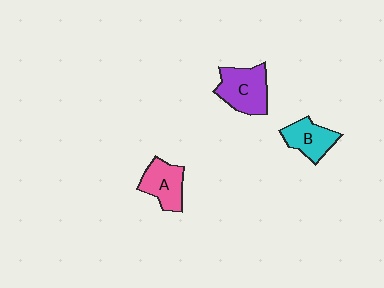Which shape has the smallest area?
Shape B (cyan).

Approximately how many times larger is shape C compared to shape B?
Approximately 1.3 times.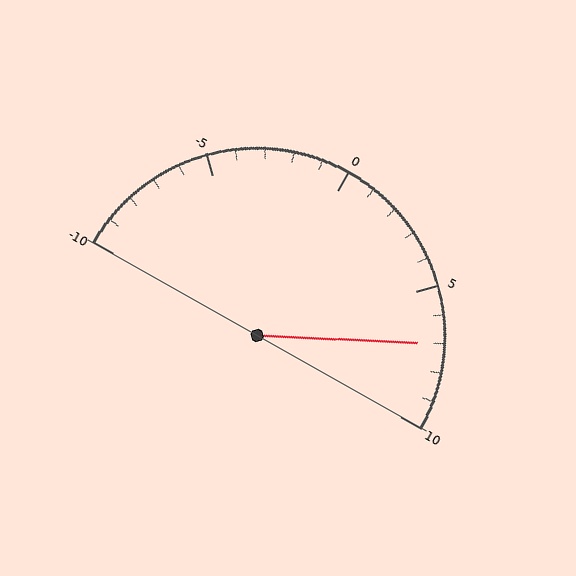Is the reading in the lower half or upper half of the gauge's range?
The reading is in the upper half of the range (-10 to 10).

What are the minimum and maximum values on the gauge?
The gauge ranges from -10 to 10.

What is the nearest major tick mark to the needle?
The nearest major tick mark is 5.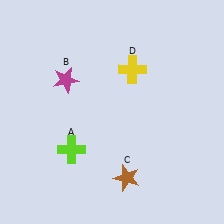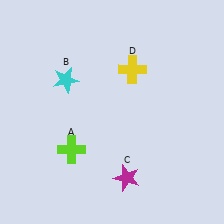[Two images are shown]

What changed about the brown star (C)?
In Image 1, C is brown. In Image 2, it changed to magenta.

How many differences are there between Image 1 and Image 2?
There are 2 differences between the two images.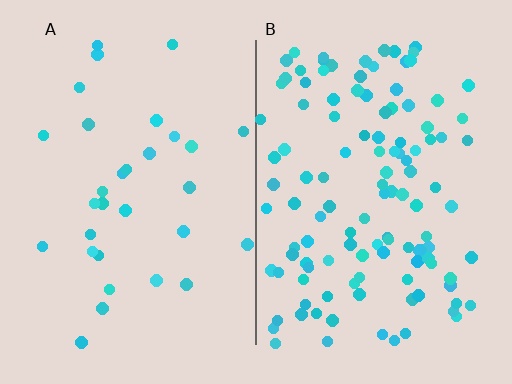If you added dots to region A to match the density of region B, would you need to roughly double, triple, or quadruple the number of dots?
Approximately quadruple.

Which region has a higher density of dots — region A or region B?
B (the right).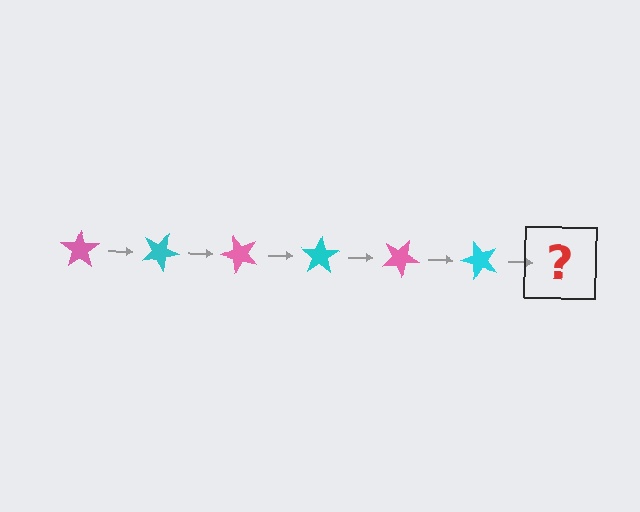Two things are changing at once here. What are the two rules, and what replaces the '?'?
The two rules are that it rotates 25 degrees each step and the color cycles through pink and cyan. The '?' should be a pink star, rotated 150 degrees from the start.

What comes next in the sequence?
The next element should be a pink star, rotated 150 degrees from the start.